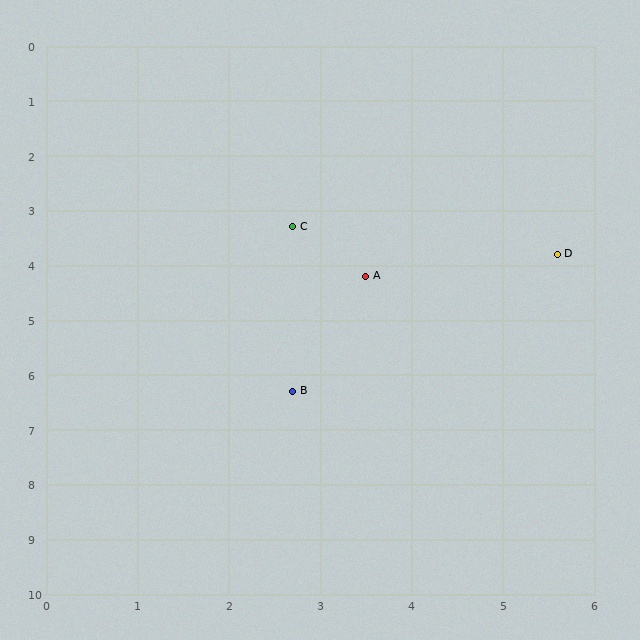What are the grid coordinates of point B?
Point B is at approximately (2.7, 6.3).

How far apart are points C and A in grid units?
Points C and A are about 1.2 grid units apart.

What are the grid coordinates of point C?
Point C is at approximately (2.7, 3.3).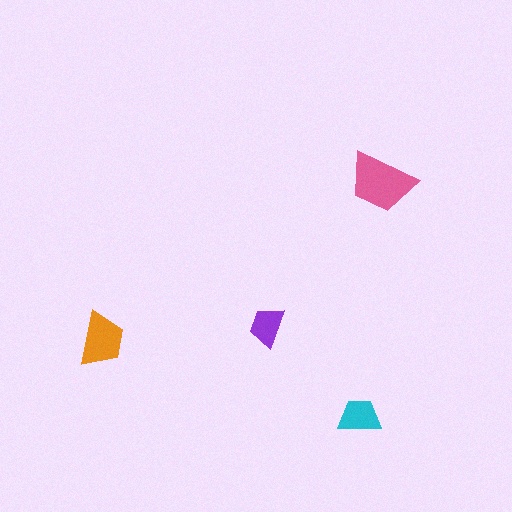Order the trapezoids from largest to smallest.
the pink one, the orange one, the cyan one, the purple one.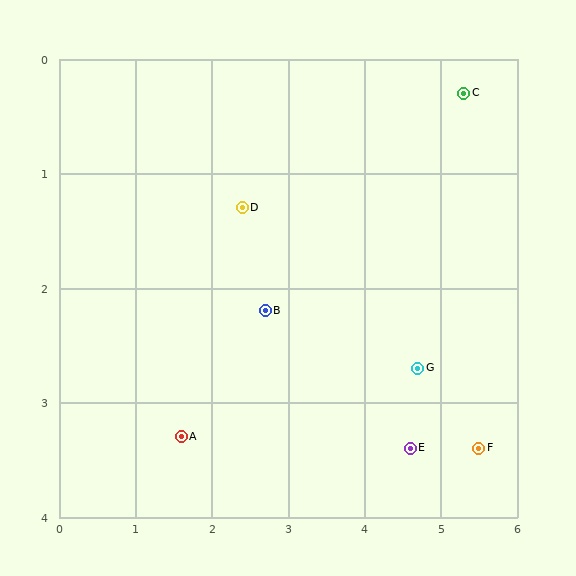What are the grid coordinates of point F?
Point F is at approximately (5.5, 3.4).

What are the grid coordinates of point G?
Point G is at approximately (4.7, 2.7).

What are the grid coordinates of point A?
Point A is at approximately (1.6, 3.3).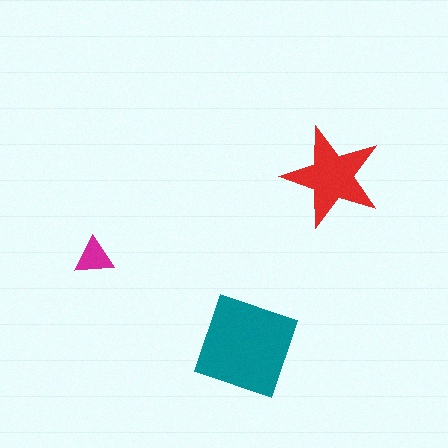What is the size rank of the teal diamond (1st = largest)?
1st.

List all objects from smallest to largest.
The magenta triangle, the red star, the teal diamond.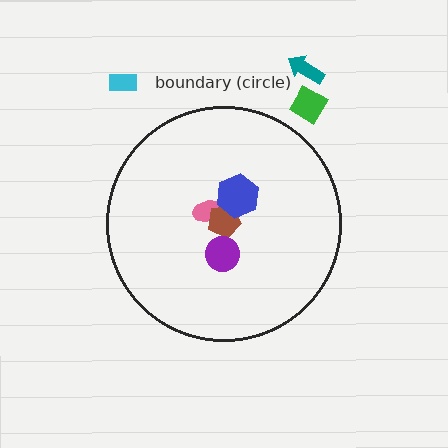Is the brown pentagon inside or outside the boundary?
Inside.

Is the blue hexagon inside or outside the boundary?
Inside.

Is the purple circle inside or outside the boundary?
Inside.